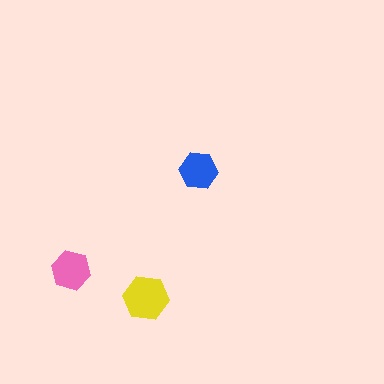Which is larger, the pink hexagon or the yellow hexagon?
The yellow one.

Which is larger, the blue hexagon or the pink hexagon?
The pink one.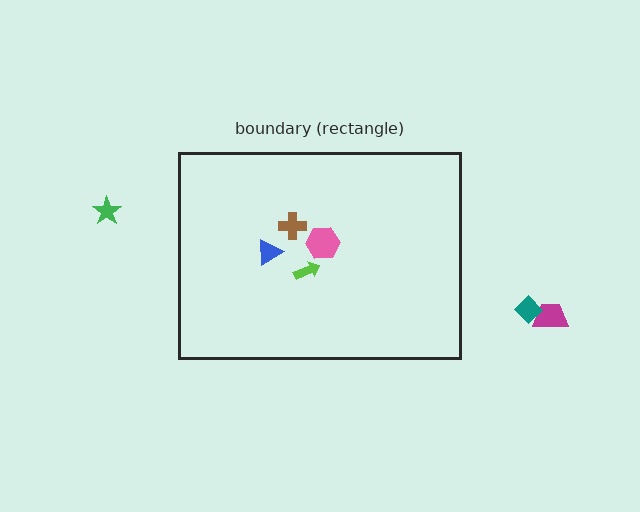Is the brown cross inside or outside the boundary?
Inside.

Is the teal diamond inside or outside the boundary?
Outside.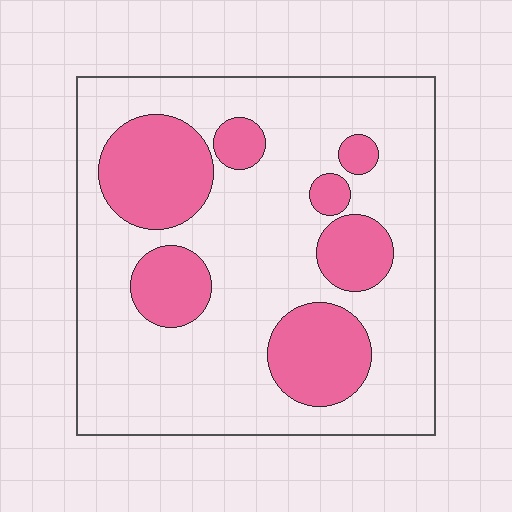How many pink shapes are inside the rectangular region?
7.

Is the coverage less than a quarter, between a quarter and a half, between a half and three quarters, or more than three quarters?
Between a quarter and a half.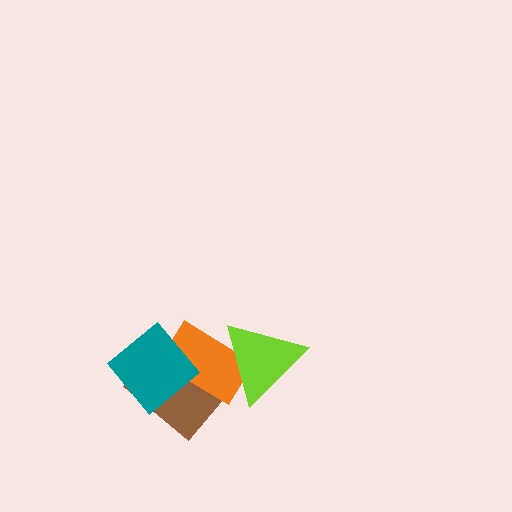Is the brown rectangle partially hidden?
Yes, it is partially covered by another shape.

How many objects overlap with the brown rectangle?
2 objects overlap with the brown rectangle.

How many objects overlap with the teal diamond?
2 objects overlap with the teal diamond.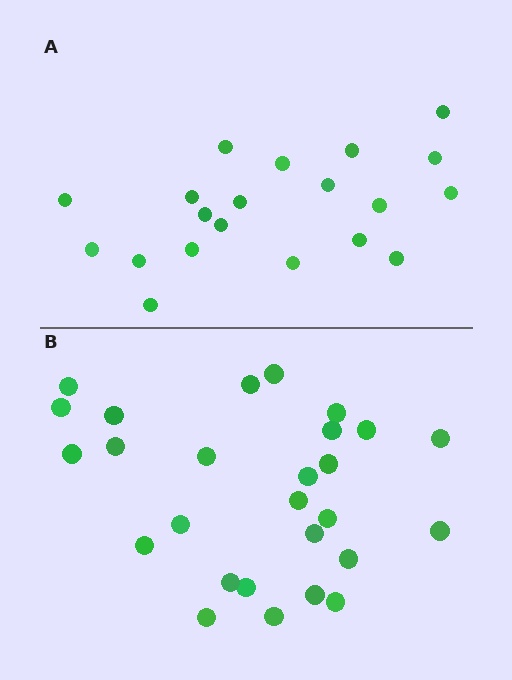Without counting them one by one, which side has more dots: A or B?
Region B (the bottom region) has more dots.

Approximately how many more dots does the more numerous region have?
Region B has roughly 8 or so more dots than region A.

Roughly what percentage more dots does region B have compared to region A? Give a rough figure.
About 35% more.